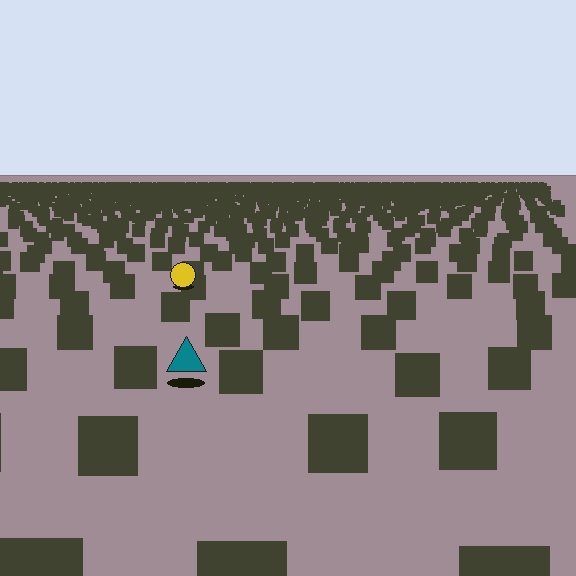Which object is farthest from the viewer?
The yellow circle is farthest from the viewer. It appears smaller and the ground texture around it is denser.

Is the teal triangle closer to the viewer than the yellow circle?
Yes. The teal triangle is closer — you can tell from the texture gradient: the ground texture is coarser near it.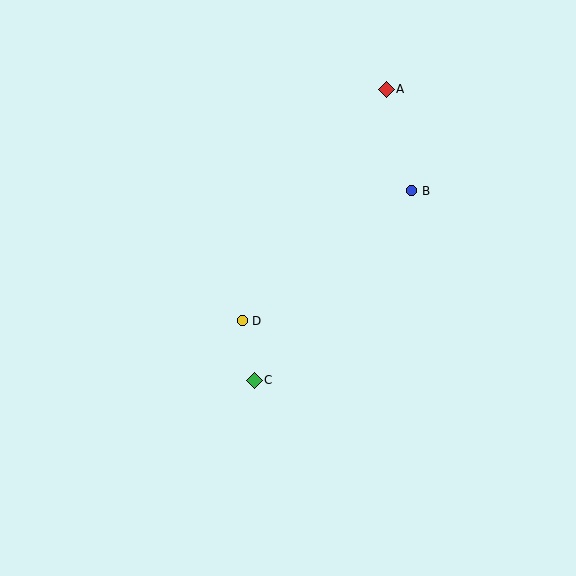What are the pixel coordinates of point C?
Point C is at (254, 380).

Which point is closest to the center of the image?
Point D at (242, 321) is closest to the center.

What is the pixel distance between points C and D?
The distance between C and D is 61 pixels.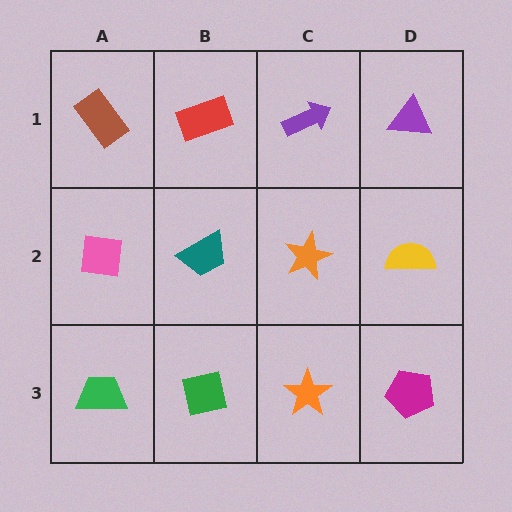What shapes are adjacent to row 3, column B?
A teal trapezoid (row 2, column B), a green trapezoid (row 3, column A), an orange star (row 3, column C).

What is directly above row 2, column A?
A brown rectangle.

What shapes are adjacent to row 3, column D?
A yellow semicircle (row 2, column D), an orange star (row 3, column C).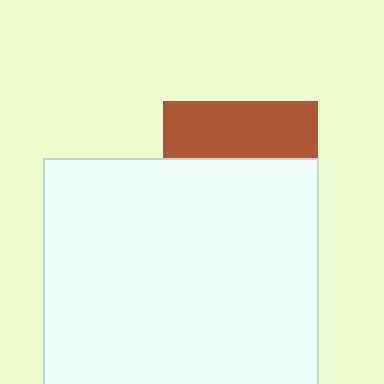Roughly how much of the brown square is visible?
A small part of it is visible (roughly 36%).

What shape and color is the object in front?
The object in front is a white square.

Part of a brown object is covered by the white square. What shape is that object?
It is a square.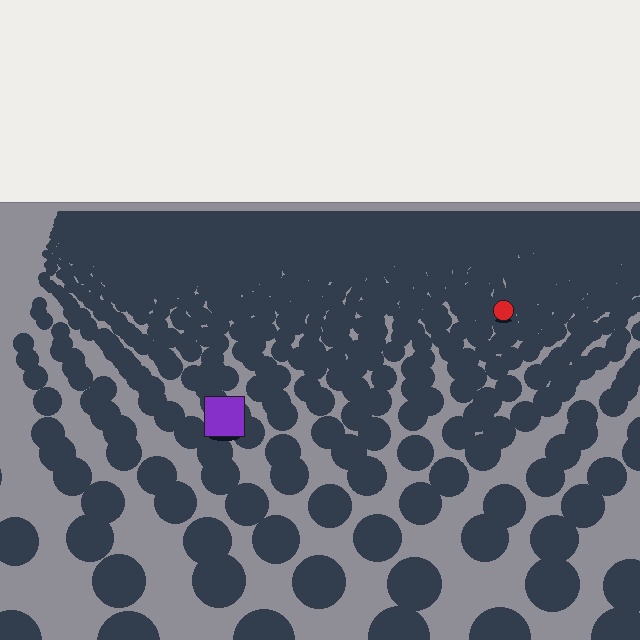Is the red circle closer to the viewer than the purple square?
No. The purple square is closer — you can tell from the texture gradient: the ground texture is coarser near it.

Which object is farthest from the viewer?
The red circle is farthest from the viewer. It appears smaller and the ground texture around it is denser.